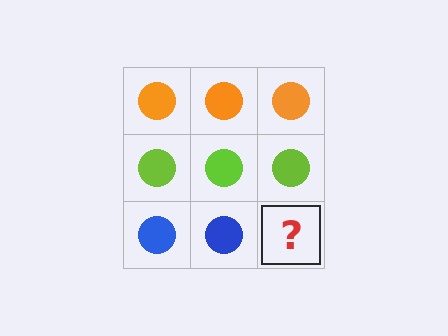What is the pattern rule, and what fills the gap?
The rule is that each row has a consistent color. The gap should be filled with a blue circle.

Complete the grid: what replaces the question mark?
The question mark should be replaced with a blue circle.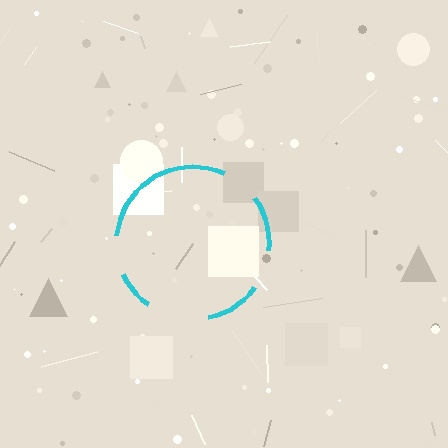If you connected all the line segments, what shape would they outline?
They would outline a circle.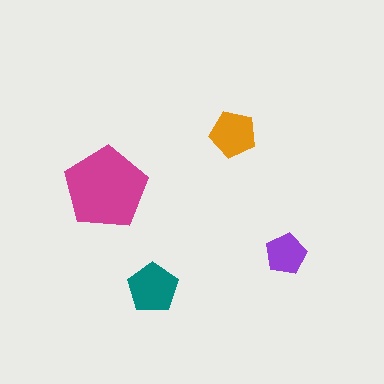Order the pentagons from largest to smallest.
the magenta one, the teal one, the orange one, the purple one.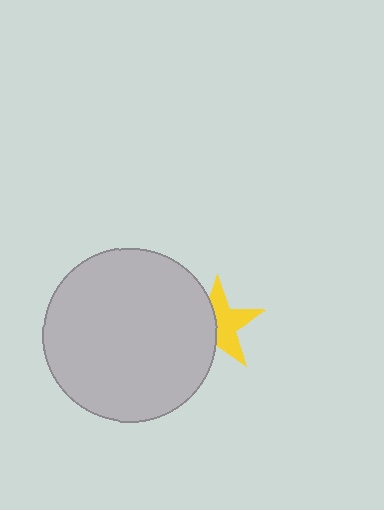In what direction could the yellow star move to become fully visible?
The yellow star could move right. That would shift it out from behind the light gray circle entirely.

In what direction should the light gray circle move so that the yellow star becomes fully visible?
The light gray circle should move left. That is the shortest direction to clear the overlap and leave the yellow star fully visible.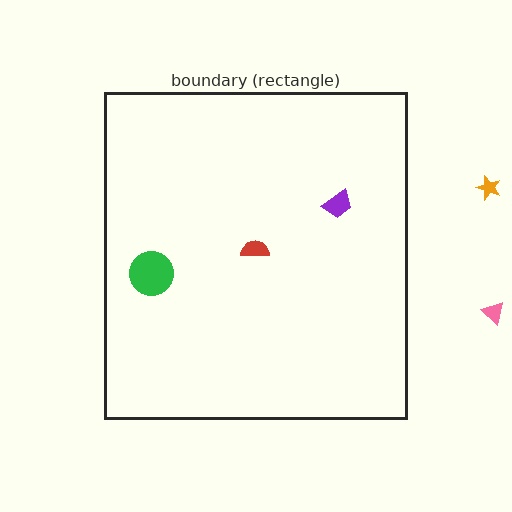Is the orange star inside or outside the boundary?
Outside.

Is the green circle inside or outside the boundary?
Inside.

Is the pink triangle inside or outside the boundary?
Outside.